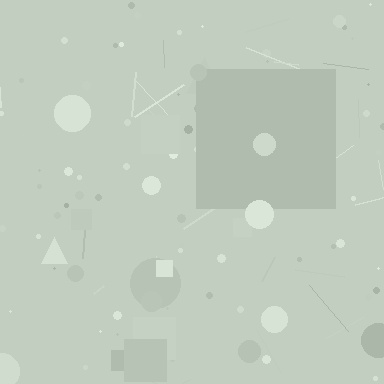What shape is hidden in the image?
A square is hidden in the image.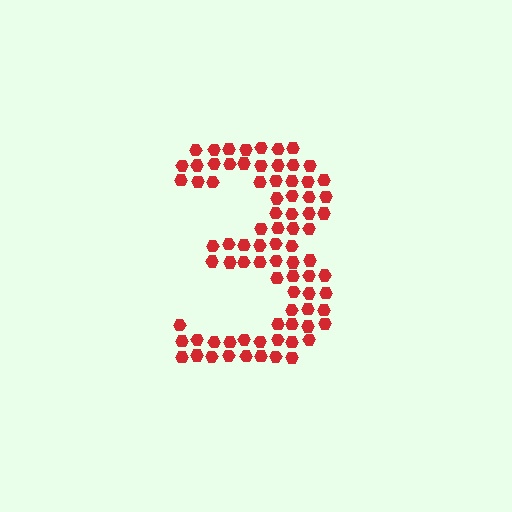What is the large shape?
The large shape is the digit 3.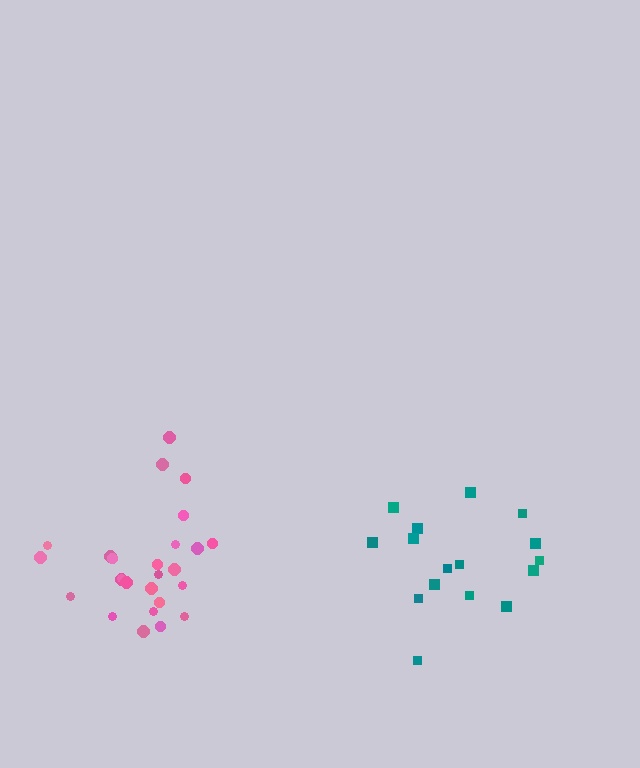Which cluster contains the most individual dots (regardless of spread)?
Pink (26).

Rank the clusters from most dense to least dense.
pink, teal.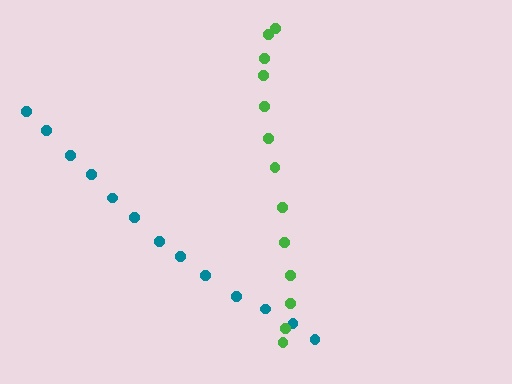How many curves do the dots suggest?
There are 2 distinct paths.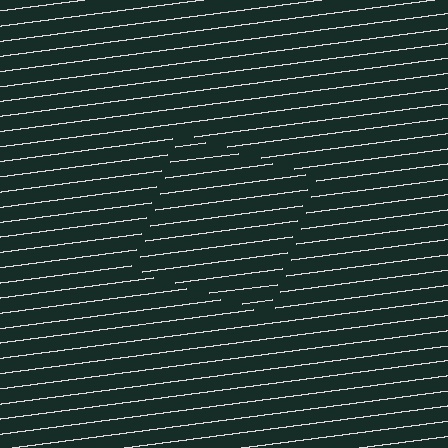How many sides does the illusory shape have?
4 sides — the line-ends trace a square.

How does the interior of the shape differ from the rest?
The interior of the shape contains the same grating, shifted by half a period — the contour is defined by the phase discontinuity where line-ends from the inner and outer gratings abut.